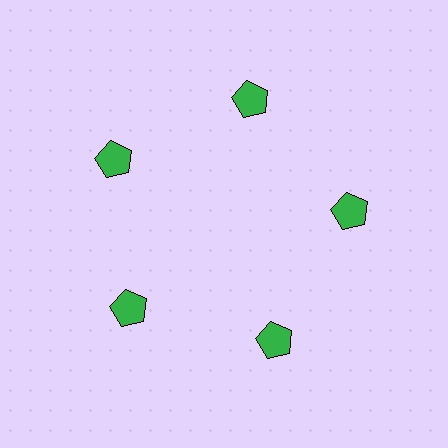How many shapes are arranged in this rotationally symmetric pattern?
There are 5 shapes, arranged in 5 groups of 1.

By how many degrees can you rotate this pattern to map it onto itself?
The pattern maps onto itself every 72 degrees of rotation.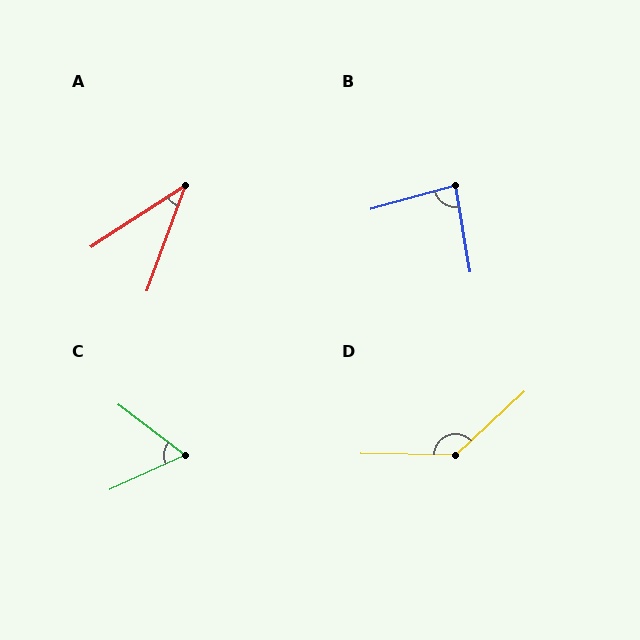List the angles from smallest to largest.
A (37°), C (62°), B (84°), D (136°).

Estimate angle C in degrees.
Approximately 62 degrees.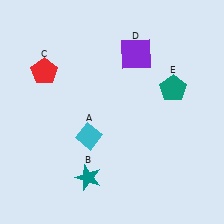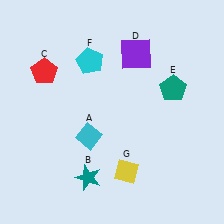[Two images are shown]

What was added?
A cyan pentagon (F), a yellow diamond (G) were added in Image 2.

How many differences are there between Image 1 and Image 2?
There are 2 differences between the two images.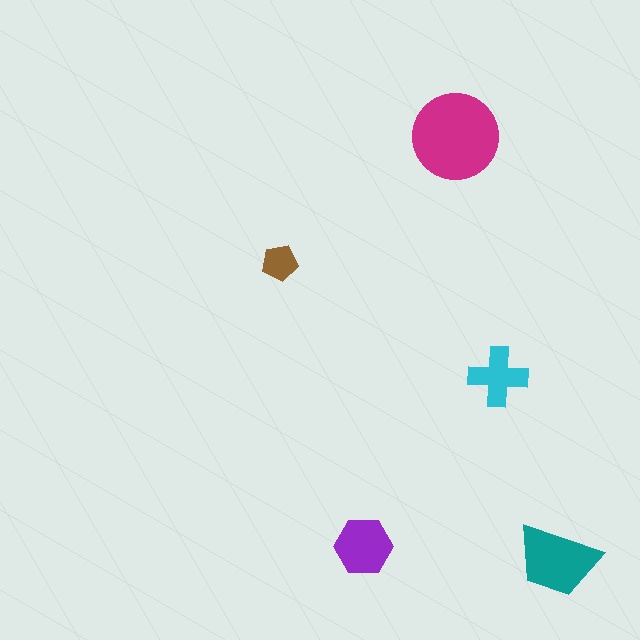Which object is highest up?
The magenta circle is topmost.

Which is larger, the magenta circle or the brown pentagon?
The magenta circle.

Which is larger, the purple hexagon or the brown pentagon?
The purple hexagon.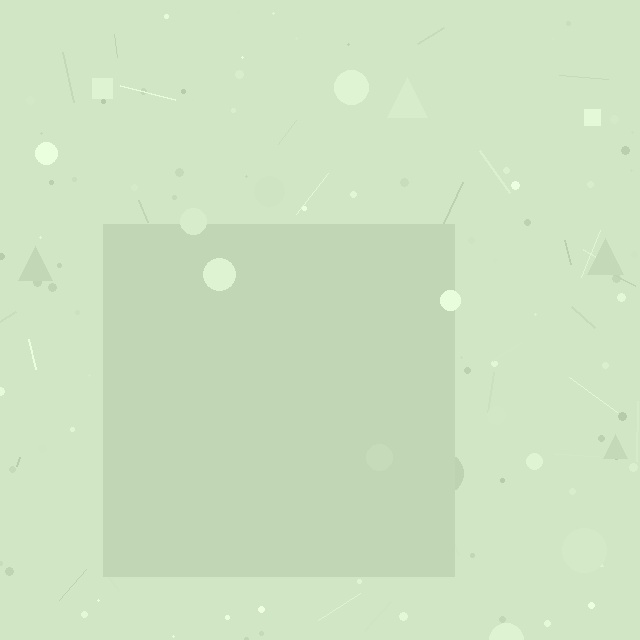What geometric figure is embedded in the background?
A square is embedded in the background.